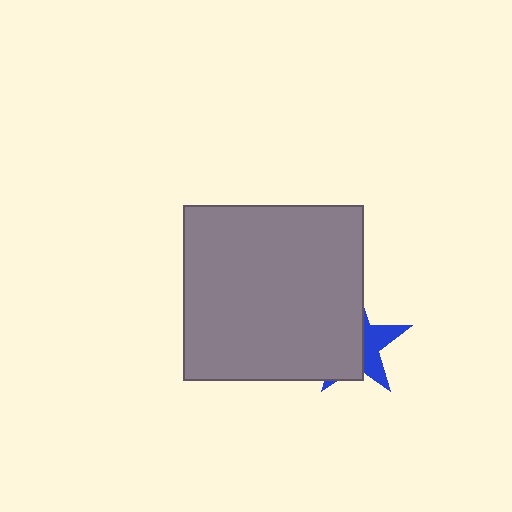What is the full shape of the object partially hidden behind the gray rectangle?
The partially hidden object is a blue star.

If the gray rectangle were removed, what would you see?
You would see the complete blue star.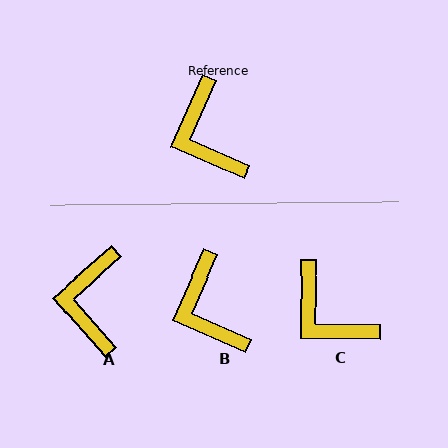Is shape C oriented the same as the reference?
No, it is off by about 23 degrees.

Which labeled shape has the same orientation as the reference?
B.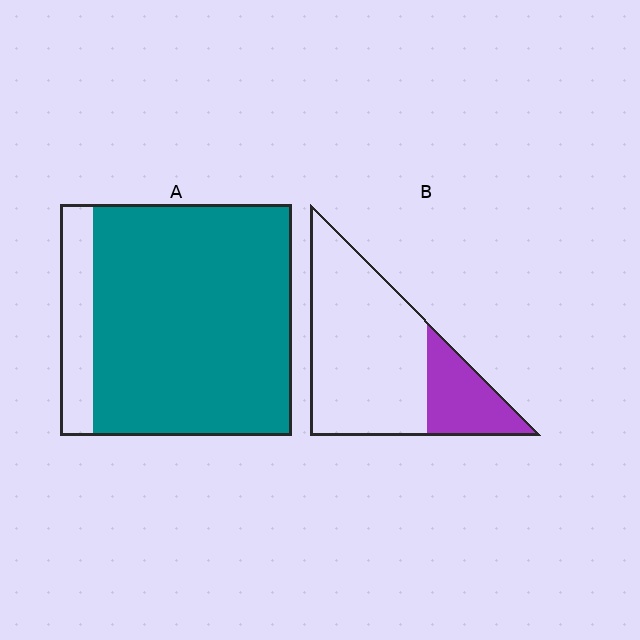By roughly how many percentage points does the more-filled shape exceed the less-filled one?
By roughly 60 percentage points (A over B).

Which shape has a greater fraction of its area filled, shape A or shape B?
Shape A.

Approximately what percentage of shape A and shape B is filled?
A is approximately 85% and B is approximately 25%.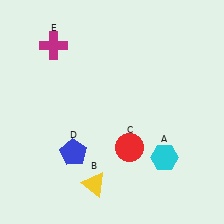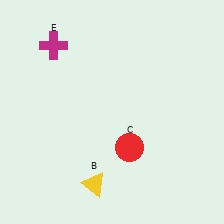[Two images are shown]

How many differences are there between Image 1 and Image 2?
There are 2 differences between the two images.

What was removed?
The cyan hexagon (A), the blue pentagon (D) were removed in Image 2.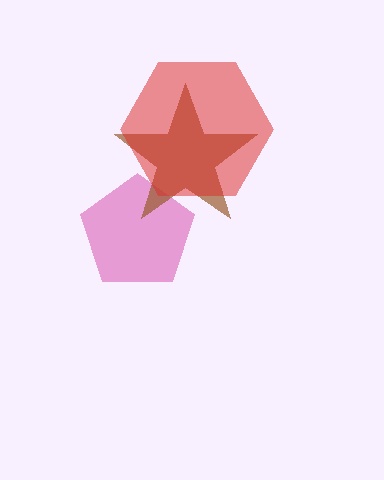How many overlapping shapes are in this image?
There are 3 overlapping shapes in the image.